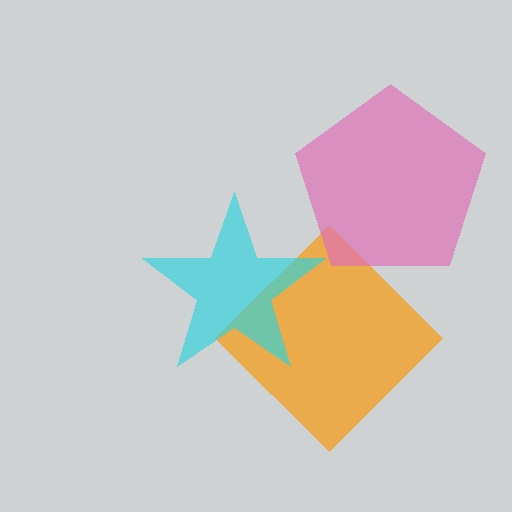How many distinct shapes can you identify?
There are 3 distinct shapes: an orange diamond, a pink pentagon, a cyan star.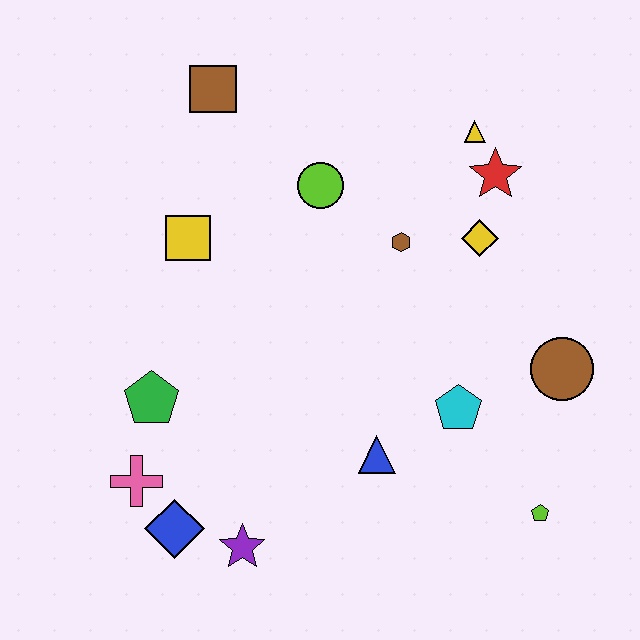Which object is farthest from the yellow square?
The lime pentagon is farthest from the yellow square.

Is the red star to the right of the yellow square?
Yes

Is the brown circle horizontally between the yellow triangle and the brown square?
No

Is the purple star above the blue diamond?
No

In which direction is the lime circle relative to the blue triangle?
The lime circle is above the blue triangle.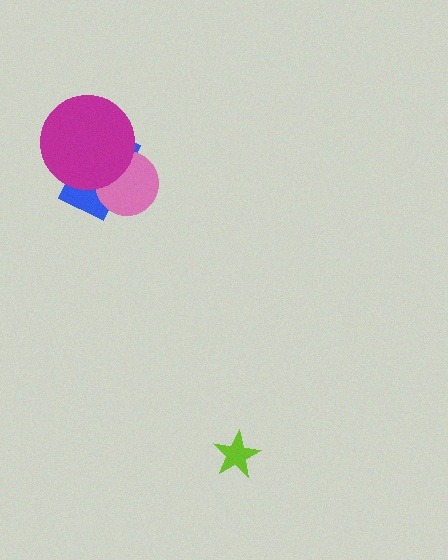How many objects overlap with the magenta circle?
2 objects overlap with the magenta circle.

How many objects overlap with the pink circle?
2 objects overlap with the pink circle.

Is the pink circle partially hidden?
Yes, it is partially covered by another shape.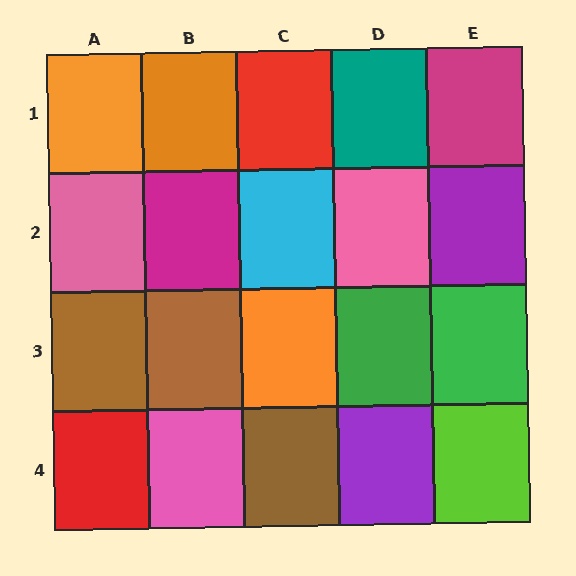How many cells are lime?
1 cell is lime.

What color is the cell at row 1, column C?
Red.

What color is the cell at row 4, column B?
Pink.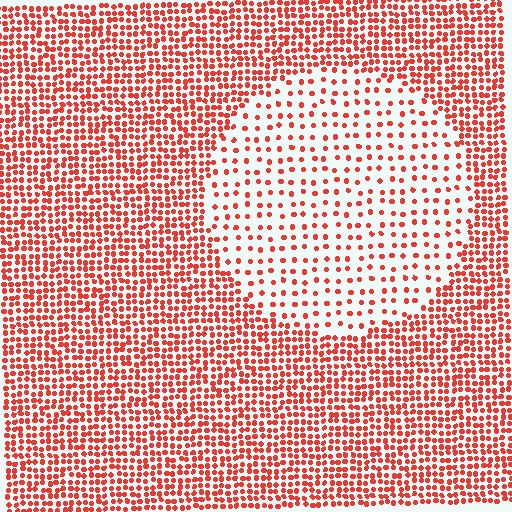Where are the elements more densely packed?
The elements are more densely packed outside the circle boundary.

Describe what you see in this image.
The image contains small red elements arranged at two different densities. A circle-shaped region is visible where the elements are less densely packed than the surrounding area.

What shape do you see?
I see a circle.